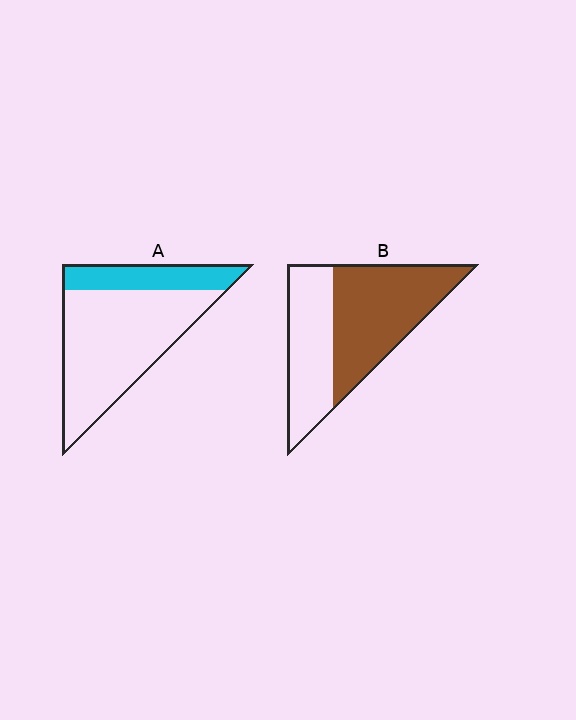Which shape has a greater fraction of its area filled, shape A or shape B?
Shape B.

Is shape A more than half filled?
No.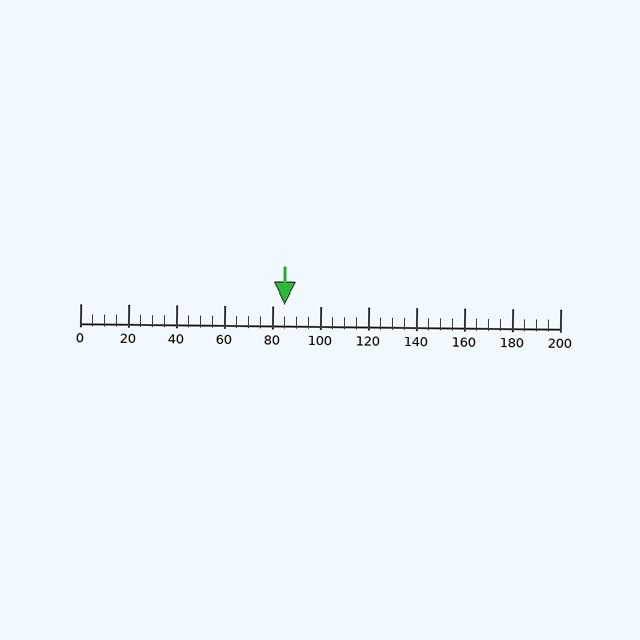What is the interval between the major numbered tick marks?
The major tick marks are spaced 20 units apart.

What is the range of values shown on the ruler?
The ruler shows values from 0 to 200.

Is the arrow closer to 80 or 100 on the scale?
The arrow is closer to 80.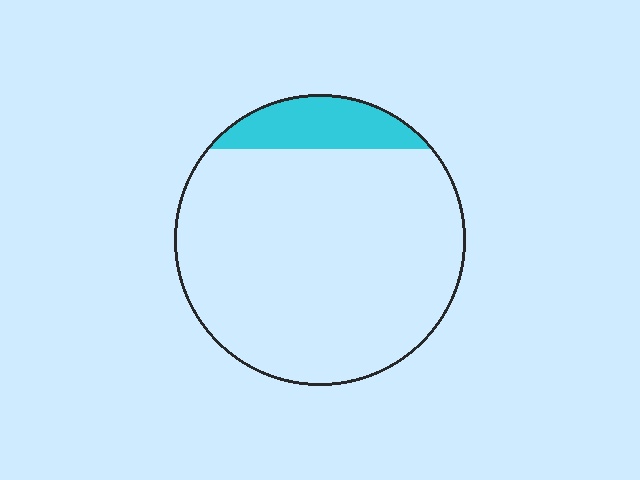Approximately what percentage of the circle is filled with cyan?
Approximately 15%.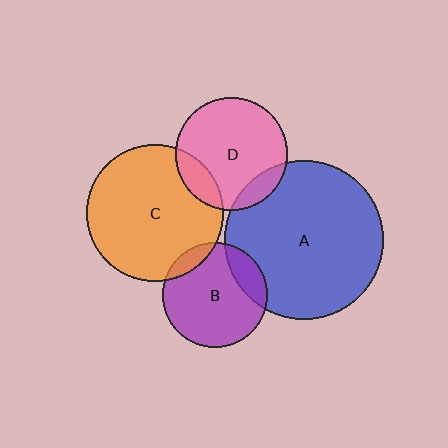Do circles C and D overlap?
Yes.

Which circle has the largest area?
Circle A (blue).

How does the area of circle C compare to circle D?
Approximately 1.5 times.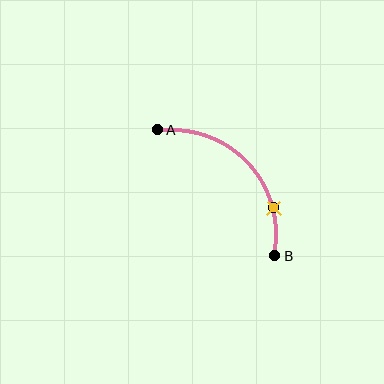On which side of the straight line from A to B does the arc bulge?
The arc bulges above and to the right of the straight line connecting A and B.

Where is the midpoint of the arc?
The arc midpoint is the point on the curve farthest from the straight line joining A and B. It sits above and to the right of that line.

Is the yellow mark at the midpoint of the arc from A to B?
No. The yellow mark lies on the arc but is closer to endpoint B. The arc midpoint would be at the point on the curve equidistant along the arc from both A and B.